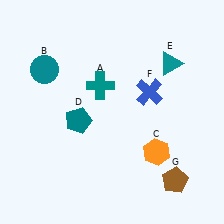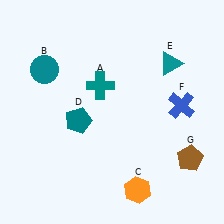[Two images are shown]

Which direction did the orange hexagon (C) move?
The orange hexagon (C) moved down.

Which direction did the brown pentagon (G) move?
The brown pentagon (G) moved up.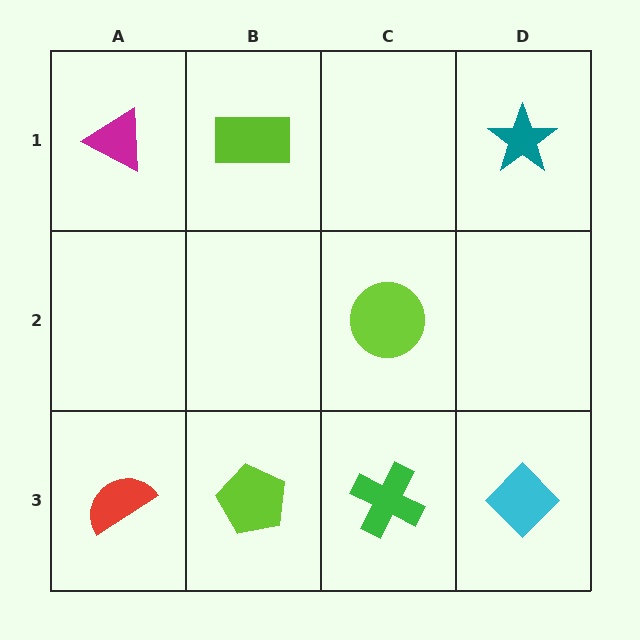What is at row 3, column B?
A lime pentagon.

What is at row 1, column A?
A magenta triangle.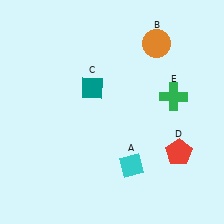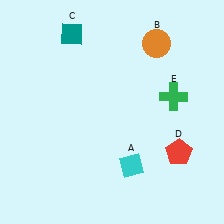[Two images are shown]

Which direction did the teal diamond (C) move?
The teal diamond (C) moved up.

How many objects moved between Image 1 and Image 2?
1 object moved between the two images.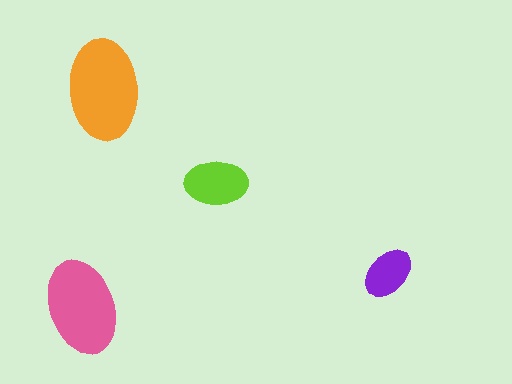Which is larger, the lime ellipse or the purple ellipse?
The lime one.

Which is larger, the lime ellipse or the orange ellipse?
The orange one.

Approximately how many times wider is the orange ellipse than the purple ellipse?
About 2 times wider.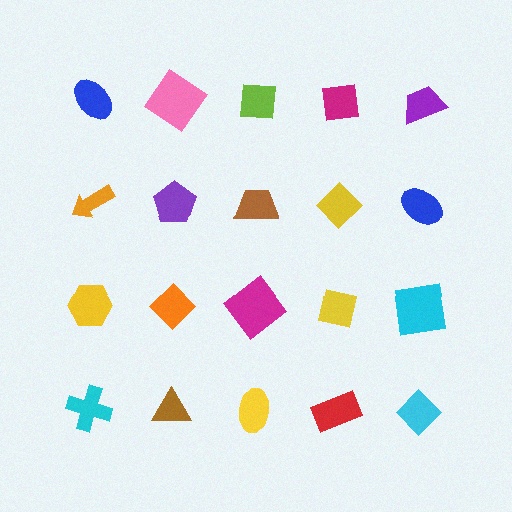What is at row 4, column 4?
A red rectangle.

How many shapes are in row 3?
5 shapes.